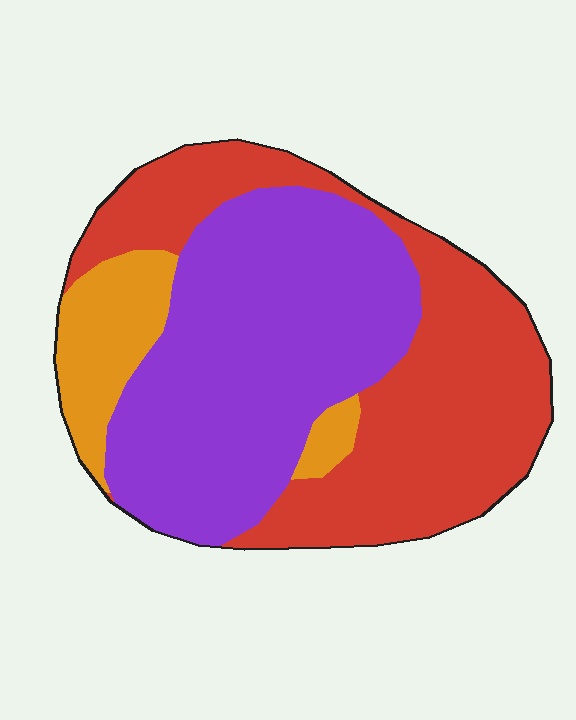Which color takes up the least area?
Orange, at roughly 15%.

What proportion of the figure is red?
Red covers roughly 40% of the figure.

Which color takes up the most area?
Purple, at roughly 45%.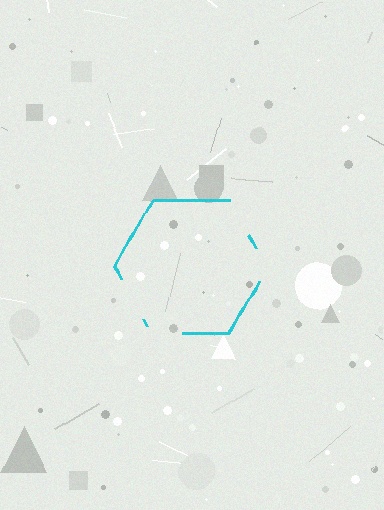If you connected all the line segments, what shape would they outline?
They would outline a hexagon.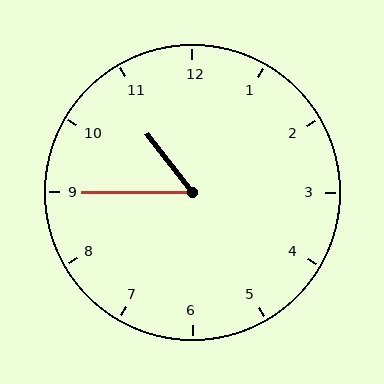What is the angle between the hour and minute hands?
Approximately 52 degrees.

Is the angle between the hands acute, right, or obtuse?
It is acute.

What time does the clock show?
10:45.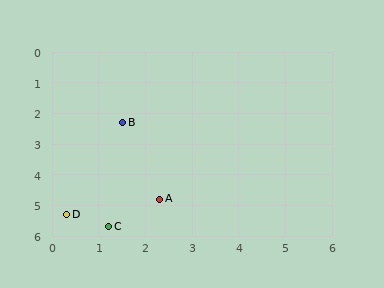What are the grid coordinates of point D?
Point D is at approximately (0.3, 5.3).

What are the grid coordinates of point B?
Point B is at approximately (1.5, 2.3).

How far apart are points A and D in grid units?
Points A and D are about 2.1 grid units apart.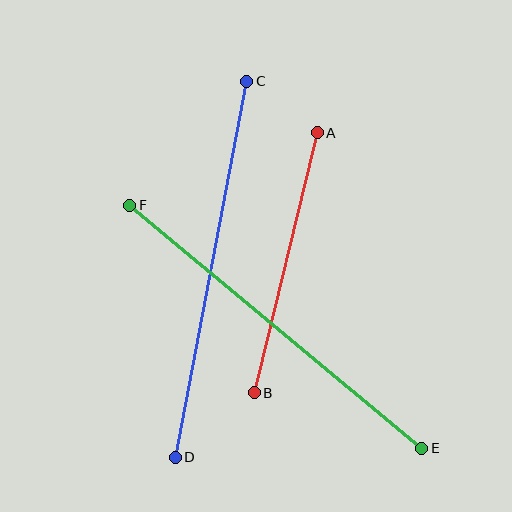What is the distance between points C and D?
The distance is approximately 383 pixels.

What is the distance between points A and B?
The distance is approximately 268 pixels.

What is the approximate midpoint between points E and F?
The midpoint is at approximately (276, 327) pixels.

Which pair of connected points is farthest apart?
Points C and D are farthest apart.